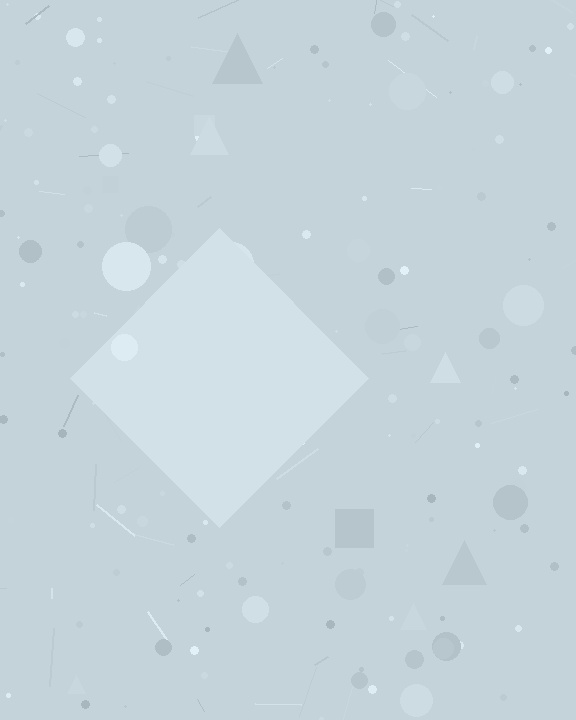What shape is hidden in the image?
A diamond is hidden in the image.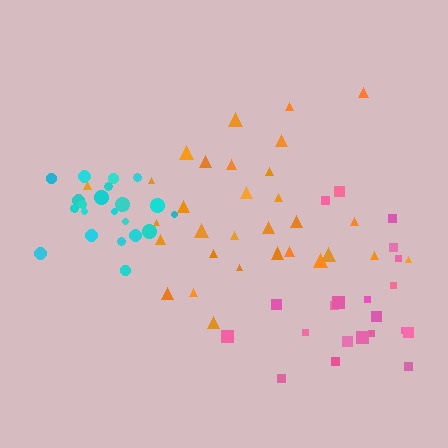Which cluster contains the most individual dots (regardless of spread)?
Orange (32).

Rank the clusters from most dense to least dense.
cyan, orange, pink.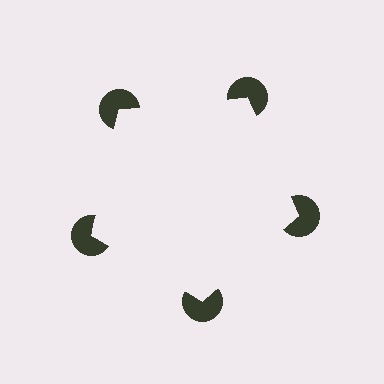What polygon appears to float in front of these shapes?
An illusory pentagon — its edges are inferred from the aligned wedge cuts in the pac-man discs, not physically drawn.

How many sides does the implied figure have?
5 sides.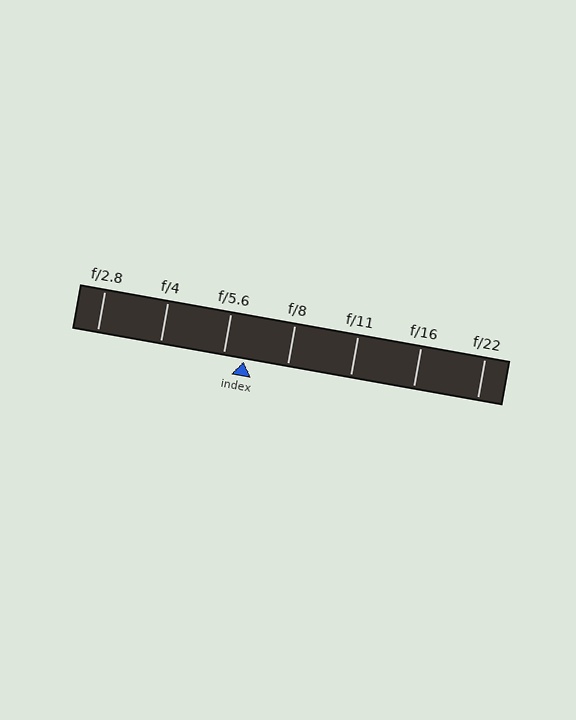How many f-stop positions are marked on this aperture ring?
There are 7 f-stop positions marked.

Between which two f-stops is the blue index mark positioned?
The index mark is between f/5.6 and f/8.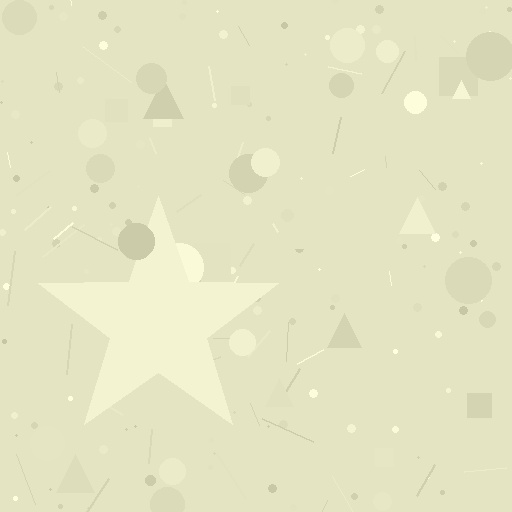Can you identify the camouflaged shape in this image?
The camouflaged shape is a star.